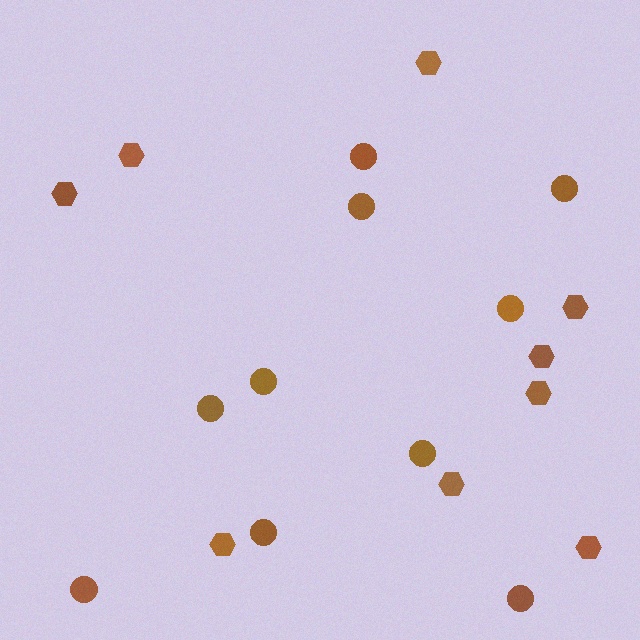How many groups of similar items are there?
There are 2 groups: one group of hexagons (9) and one group of circles (10).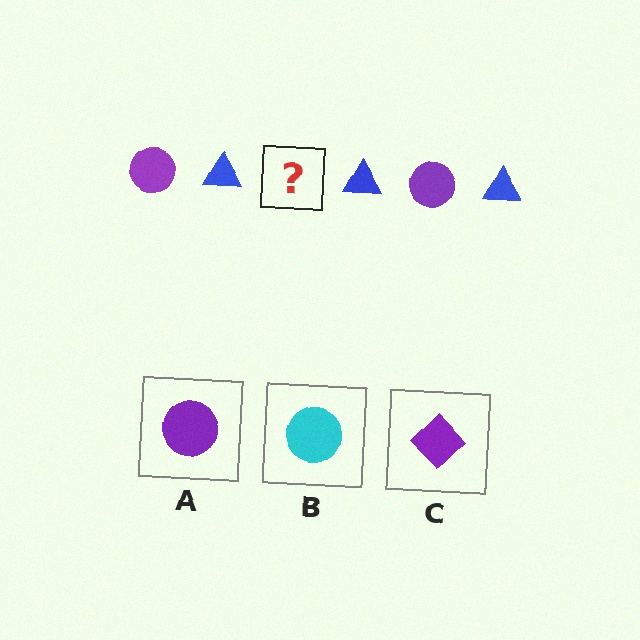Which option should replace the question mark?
Option A.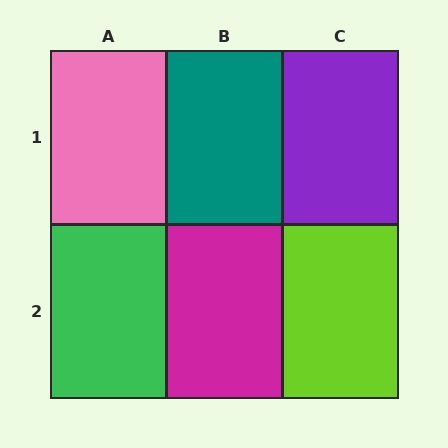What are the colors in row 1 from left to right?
Pink, teal, purple.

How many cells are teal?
1 cell is teal.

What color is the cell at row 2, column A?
Green.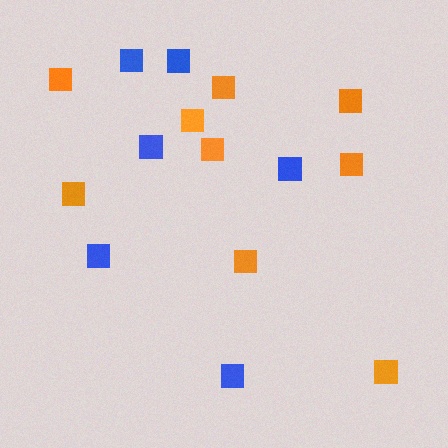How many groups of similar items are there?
There are 2 groups: one group of orange squares (9) and one group of blue squares (6).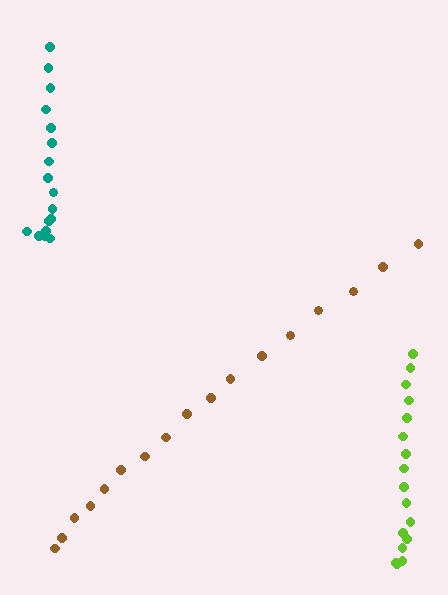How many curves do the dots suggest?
There are 3 distinct paths.